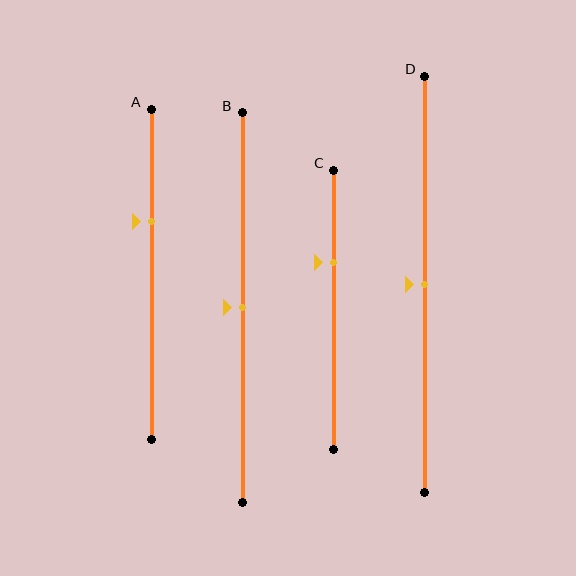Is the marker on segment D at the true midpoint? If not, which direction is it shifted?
Yes, the marker on segment D is at the true midpoint.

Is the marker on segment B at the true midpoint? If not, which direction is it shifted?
Yes, the marker on segment B is at the true midpoint.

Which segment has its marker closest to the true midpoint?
Segment B has its marker closest to the true midpoint.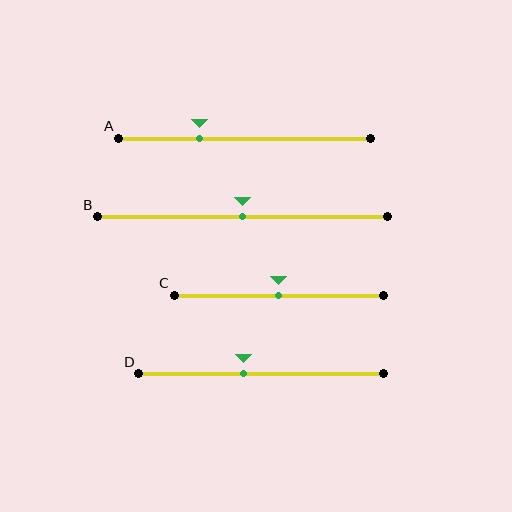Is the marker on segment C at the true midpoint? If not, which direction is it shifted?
Yes, the marker on segment C is at the true midpoint.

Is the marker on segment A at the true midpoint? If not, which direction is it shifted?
No, the marker on segment A is shifted to the left by about 18% of the segment length.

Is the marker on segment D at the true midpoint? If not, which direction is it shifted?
No, the marker on segment D is shifted to the left by about 7% of the segment length.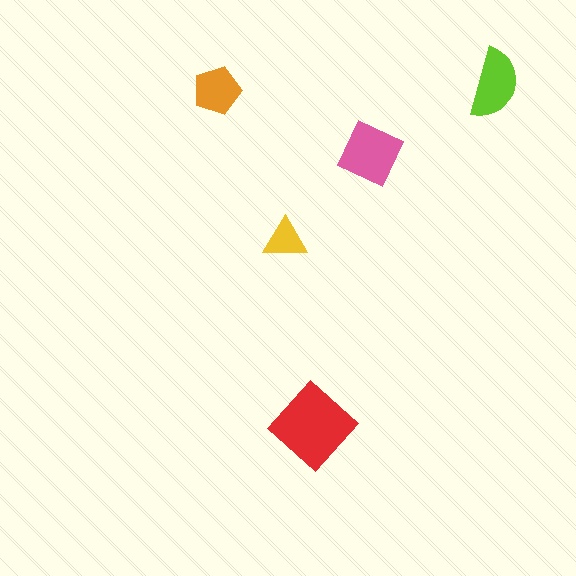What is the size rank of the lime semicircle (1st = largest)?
3rd.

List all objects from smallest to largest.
The yellow triangle, the orange pentagon, the lime semicircle, the pink diamond, the red diamond.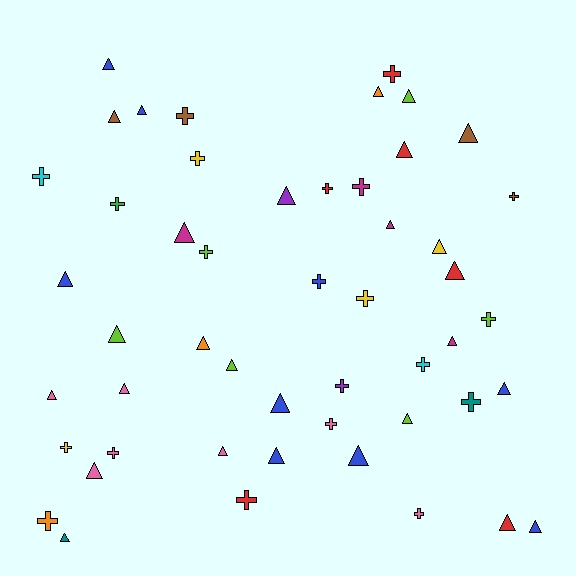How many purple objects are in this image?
There are 2 purple objects.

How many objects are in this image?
There are 50 objects.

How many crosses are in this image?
There are 21 crosses.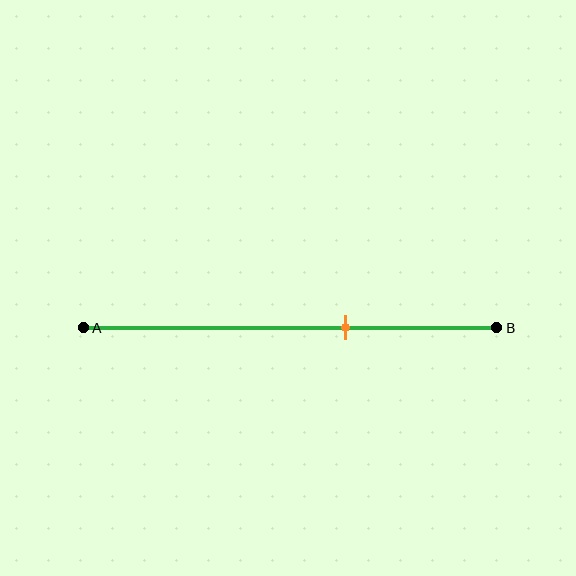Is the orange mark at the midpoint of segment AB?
No, the mark is at about 65% from A, not at the 50% midpoint.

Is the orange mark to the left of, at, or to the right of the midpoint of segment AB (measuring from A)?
The orange mark is to the right of the midpoint of segment AB.